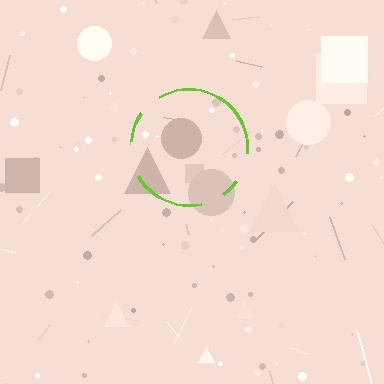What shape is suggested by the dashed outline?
The dashed outline suggests a circle.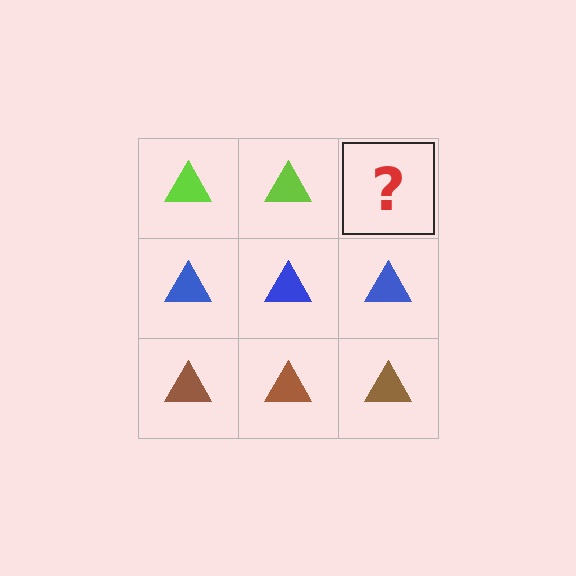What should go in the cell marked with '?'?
The missing cell should contain a lime triangle.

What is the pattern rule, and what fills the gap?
The rule is that each row has a consistent color. The gap should be filled with a lime triangle.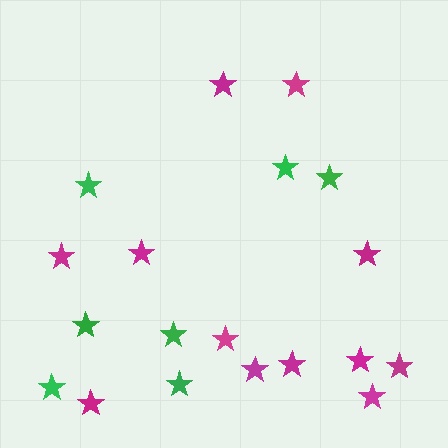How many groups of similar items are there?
There are 2 groups: one group of magenta stars (12) and one group of green stars (7).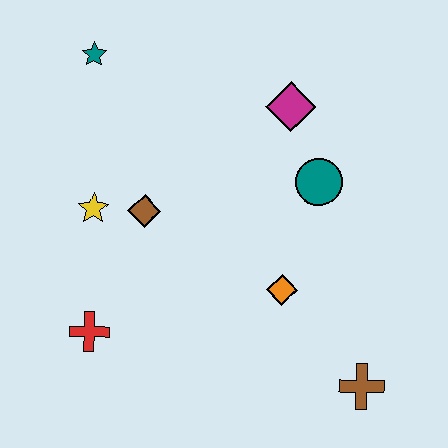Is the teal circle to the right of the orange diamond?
Yes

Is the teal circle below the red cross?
No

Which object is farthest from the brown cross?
The teal star is farthest from the brown cross.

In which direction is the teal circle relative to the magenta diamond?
The teal circle is below the magenta diamond.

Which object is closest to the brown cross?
The orange diamond is closest to the brown cross.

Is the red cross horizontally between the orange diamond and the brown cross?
No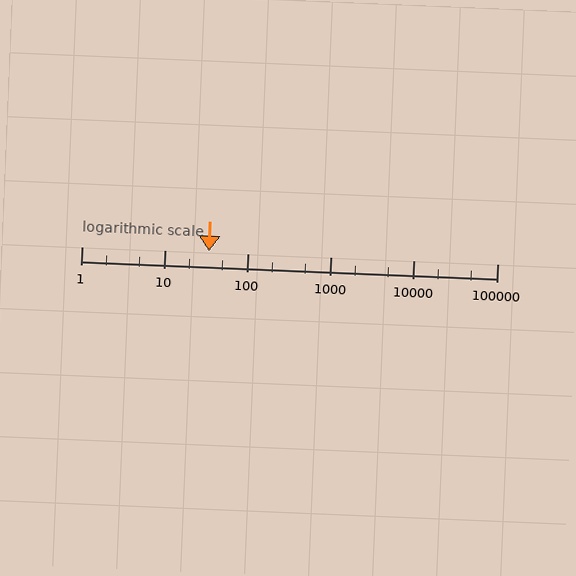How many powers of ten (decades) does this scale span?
The scale spans 5 decades, from 1 to 100000.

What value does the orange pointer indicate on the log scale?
The pointer indicates approximately 34.